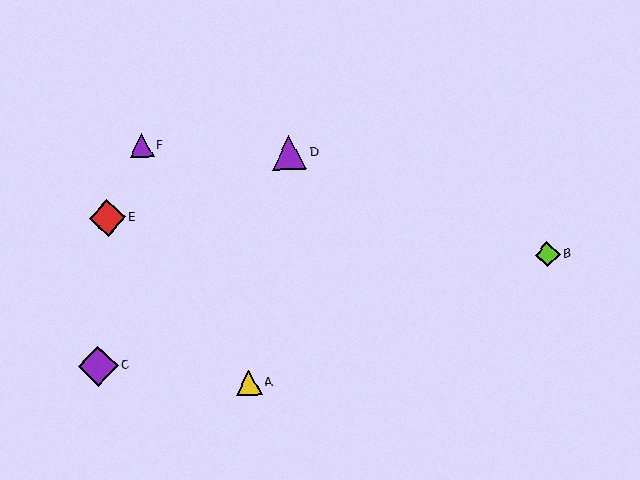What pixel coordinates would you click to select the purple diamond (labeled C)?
Click at (98, 366) to select the purple diamond C.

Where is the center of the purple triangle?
The center of the purple triangle is at (142, 145).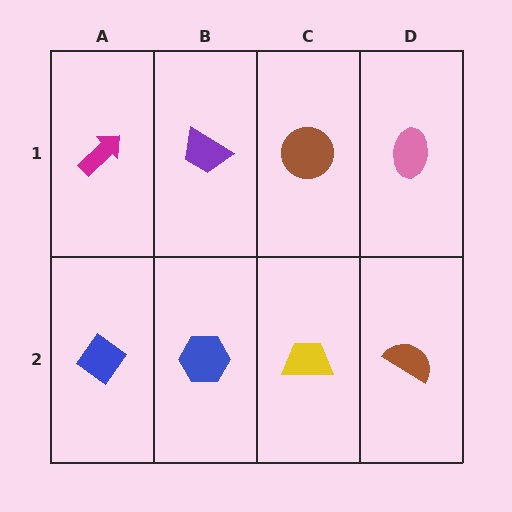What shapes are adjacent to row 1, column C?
A yellow trapezoid (row 2, column C), a purple trapezoid (row 1, column B), a pink ellipse (row 1, column D).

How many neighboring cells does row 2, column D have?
2.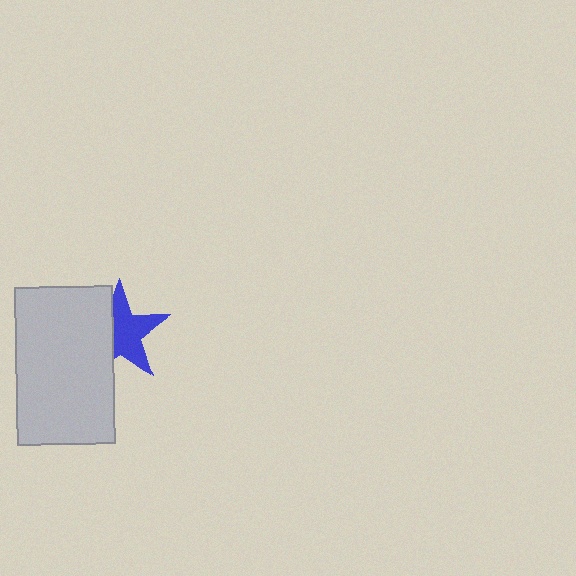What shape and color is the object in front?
The object in front is a light gray rectangle.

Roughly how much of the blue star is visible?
About half of it is visible (roughly 61%).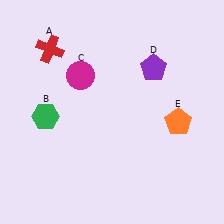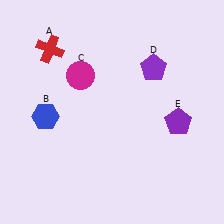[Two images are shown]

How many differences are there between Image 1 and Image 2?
There are 2 differences between the two images.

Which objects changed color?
B changed from green to blue. E changed from orange to purple.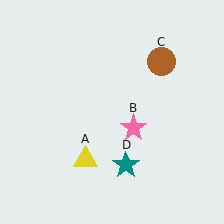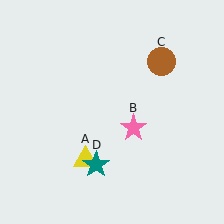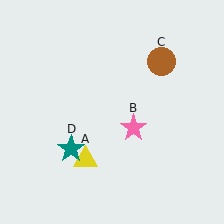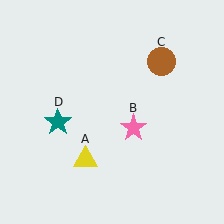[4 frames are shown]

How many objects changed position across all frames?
1 object changed position: teal star (object D).